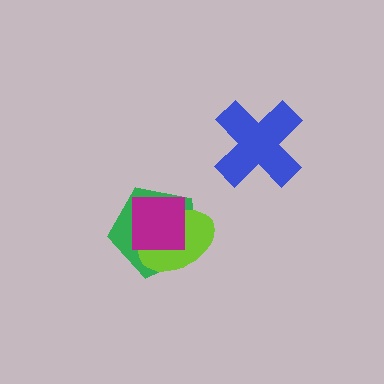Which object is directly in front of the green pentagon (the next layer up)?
The lime ellipse is directly in front of the green pentagon.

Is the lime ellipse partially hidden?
Yes, it is partially covered by another shape.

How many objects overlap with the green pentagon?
2 objects overlap with the green pentagon.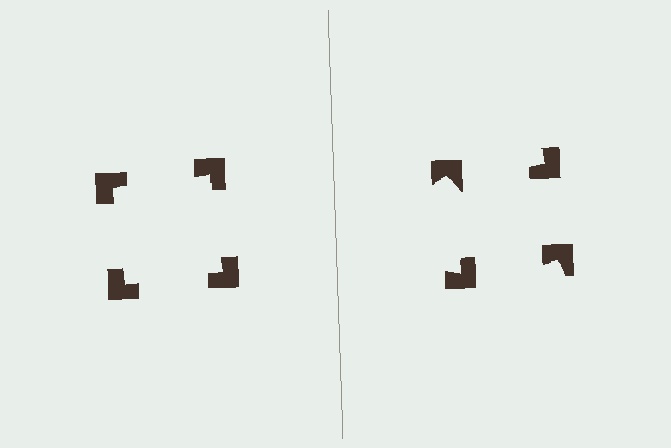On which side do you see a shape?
An illusory square appears on the left side. On the right side the wedge cuts are rotated, so no coherent shape forms.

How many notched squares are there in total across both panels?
8 — 4 on each side.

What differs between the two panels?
The notched squares are positioned identically on both sides; only the wedge orientations differ. On the left they align to a square; on the right they are misaligned.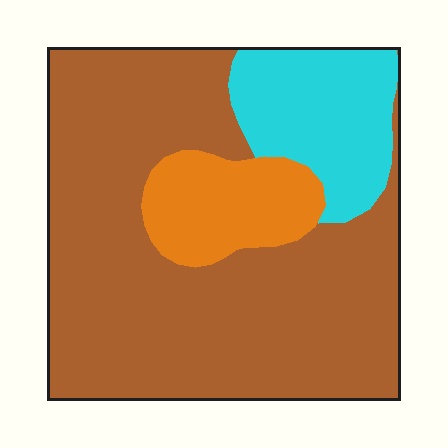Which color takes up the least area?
Orange, at roughly 15%.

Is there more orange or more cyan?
Cyan.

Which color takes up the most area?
Brown, at roughly 70%.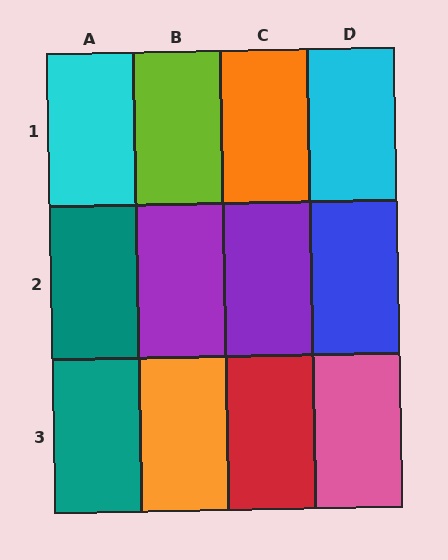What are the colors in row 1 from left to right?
Cyan, lime, orange, cyan.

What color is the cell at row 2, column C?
Purple.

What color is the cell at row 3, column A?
Teal.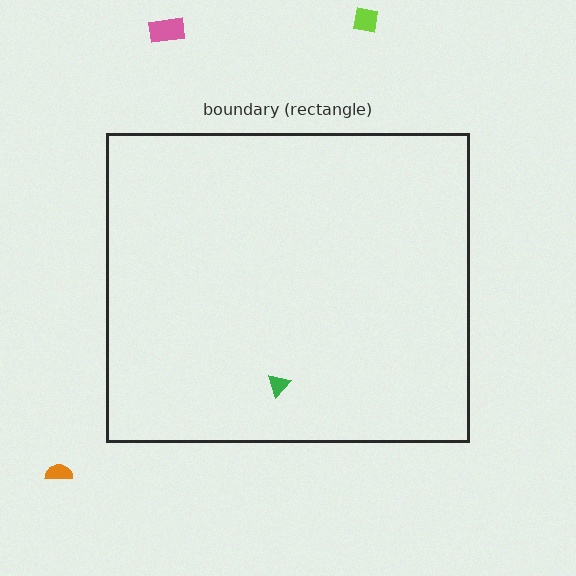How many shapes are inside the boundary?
1 inside, 3 outside.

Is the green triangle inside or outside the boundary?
Inside.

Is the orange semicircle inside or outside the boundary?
Outside.